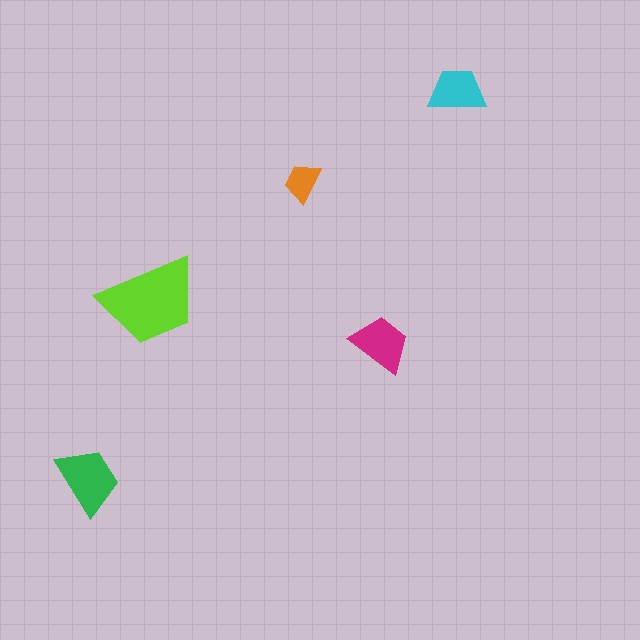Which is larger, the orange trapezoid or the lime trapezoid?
The lime one.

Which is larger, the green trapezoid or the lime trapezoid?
The lime one.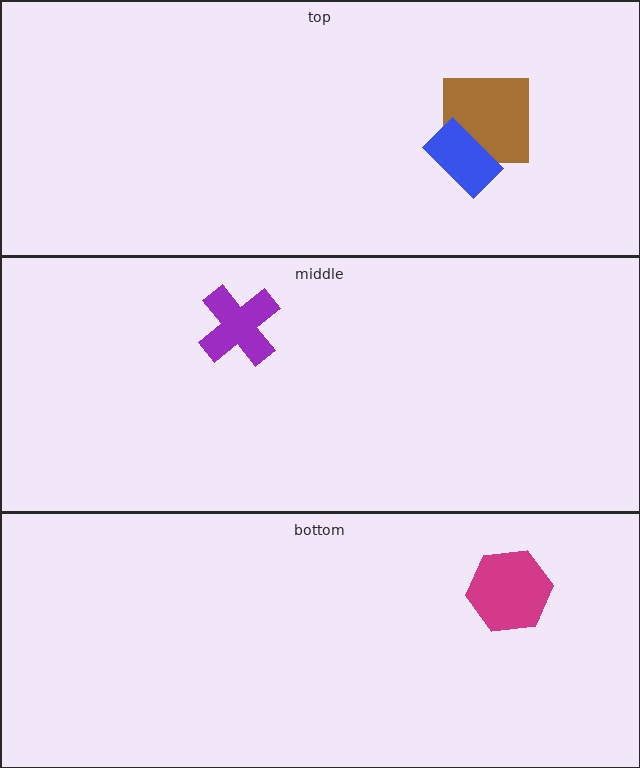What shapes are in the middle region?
The purple cross.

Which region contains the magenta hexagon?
The bottom region.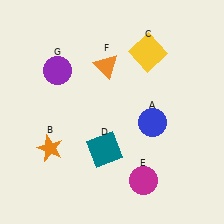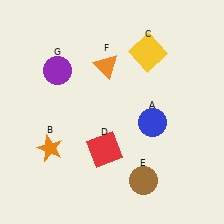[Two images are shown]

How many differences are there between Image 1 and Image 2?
There are 2 differences between the two images.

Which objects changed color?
D changed from teal to red. E changed from magenta to brown.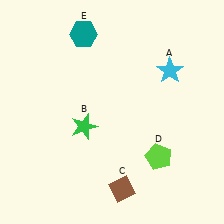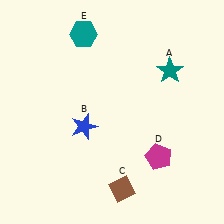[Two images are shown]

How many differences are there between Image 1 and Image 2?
There are 3 differences between the two images.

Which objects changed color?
A changed from cyan to teal. B changed from green to blue. D changed from lime to magenta.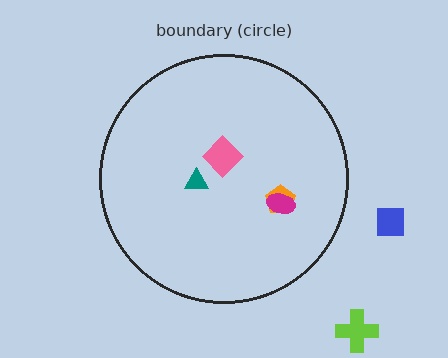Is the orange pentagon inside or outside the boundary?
Inside.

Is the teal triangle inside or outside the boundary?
Inside.